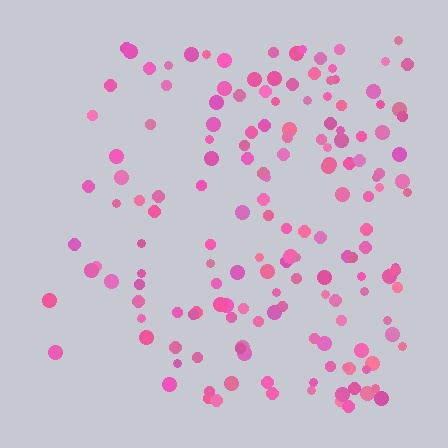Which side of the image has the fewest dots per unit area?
The left.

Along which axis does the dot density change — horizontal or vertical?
Horizontal.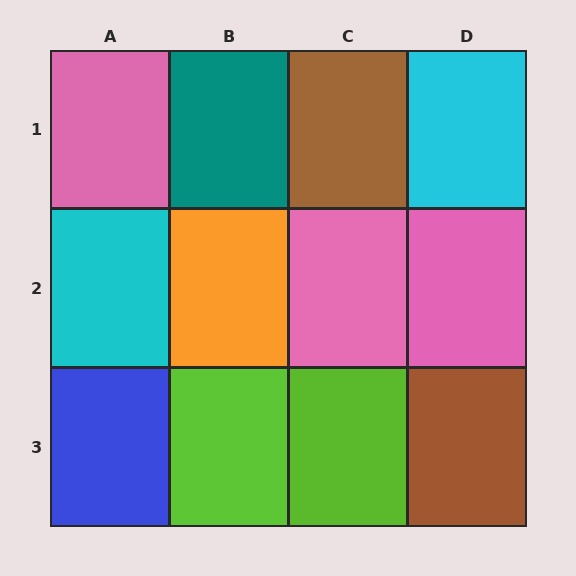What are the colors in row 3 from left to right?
Blue, lime, lime, brown.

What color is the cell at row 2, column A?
Cyan.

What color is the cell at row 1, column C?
Brown.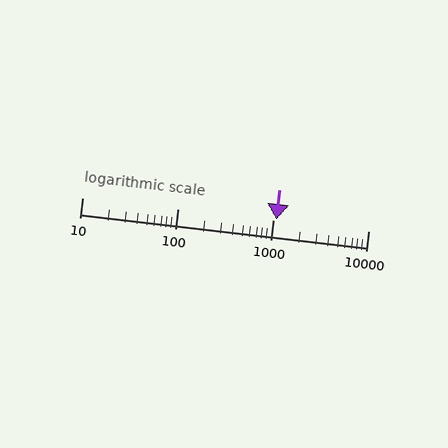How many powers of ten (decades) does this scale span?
The scale spans 3 decades, from 10 to 10000.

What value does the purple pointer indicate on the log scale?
The pointer indicates approximately 1100.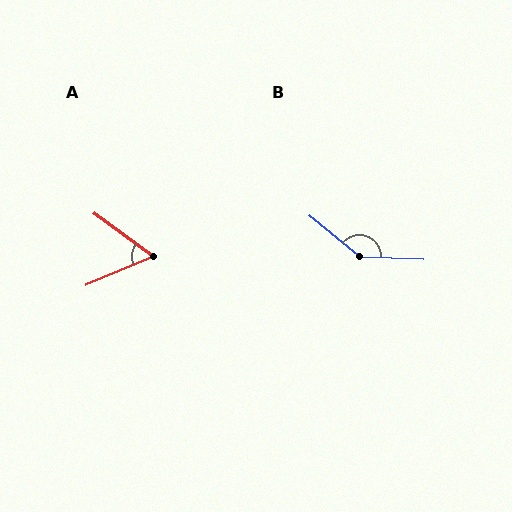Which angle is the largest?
B, at approximately 143 degrees.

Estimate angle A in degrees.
Approximately 59 degrees.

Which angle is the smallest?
A, at approximately 59 degrees.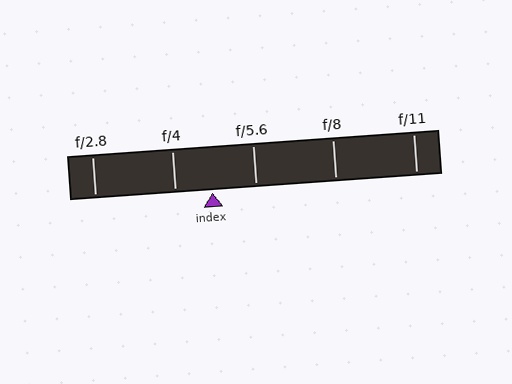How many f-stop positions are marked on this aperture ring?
There are 5 f-stop positions marked.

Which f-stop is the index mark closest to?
The index mark is closest to f/4.